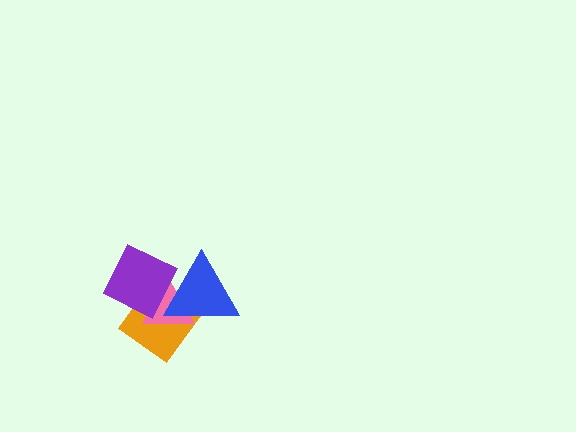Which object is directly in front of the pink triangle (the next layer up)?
The blue triangle is directly in front of the pink triangle.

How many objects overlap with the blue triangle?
3 objects overlap with the blue triangle.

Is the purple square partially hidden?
No, no other shape covers it.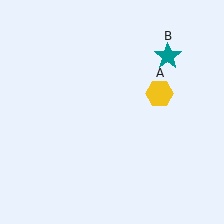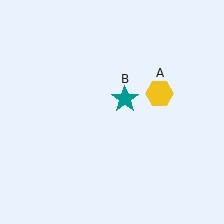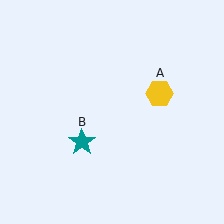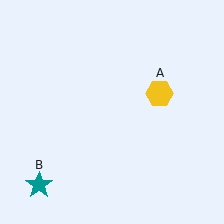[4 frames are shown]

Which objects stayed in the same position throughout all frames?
Yellow hexagon (object A) remained stationary.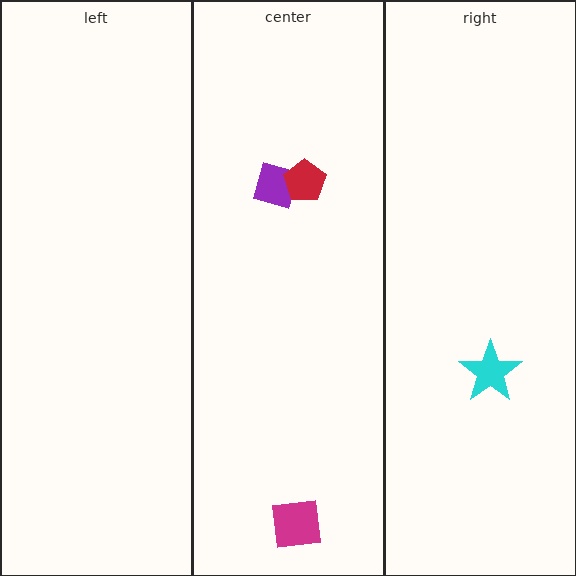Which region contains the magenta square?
The center region.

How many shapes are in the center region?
3.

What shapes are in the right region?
The cyan star.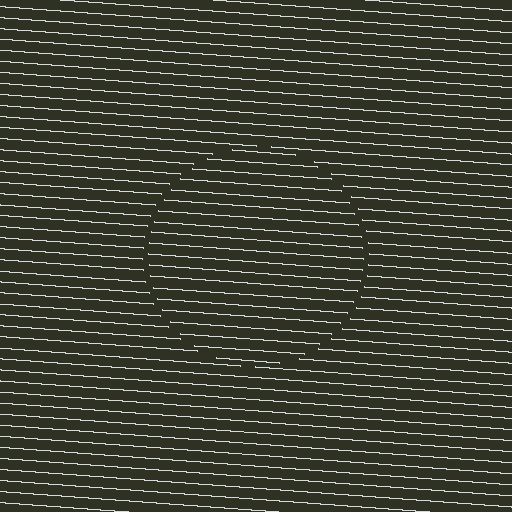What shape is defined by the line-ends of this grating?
An illusory circle. The interior of the shape contains the same grating, shifted by half a period — the contour is defined by the phase discontinuity where line-ends from the inner and outer gratings abut.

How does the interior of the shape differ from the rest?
The interior of the shape contains the same grating, shifted by half a period — the contour is defined by the phase discontinuity where line-ends from the inner and outer gratings abut.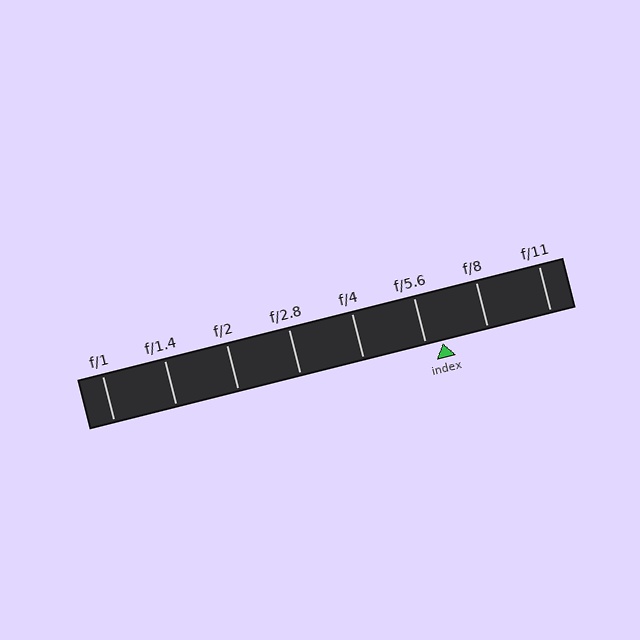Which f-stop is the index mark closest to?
The index mark is closest to f/5.6.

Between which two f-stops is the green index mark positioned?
The index mark is between f/5.6 and f/8.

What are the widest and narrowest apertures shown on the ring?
The widest aperture shown is f/1 and the narrowest is f/11.